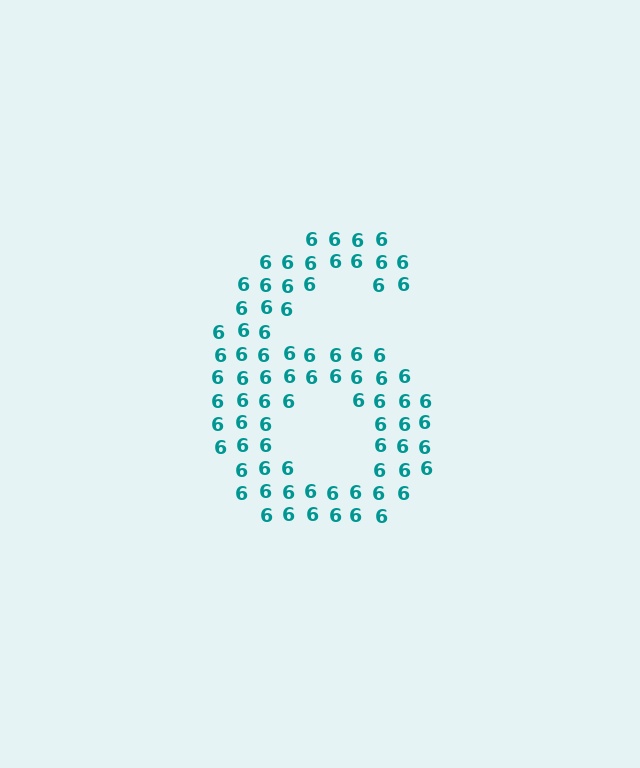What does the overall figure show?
The overall figure shows the digit 6.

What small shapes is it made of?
It is made of small digit 6's.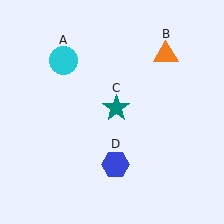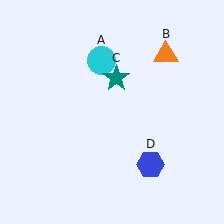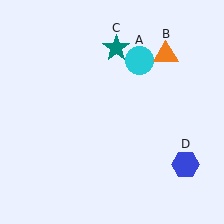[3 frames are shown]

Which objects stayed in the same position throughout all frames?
Orange triangle (object B) remained stationary.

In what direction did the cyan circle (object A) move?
The cyan circle (object A) moved right.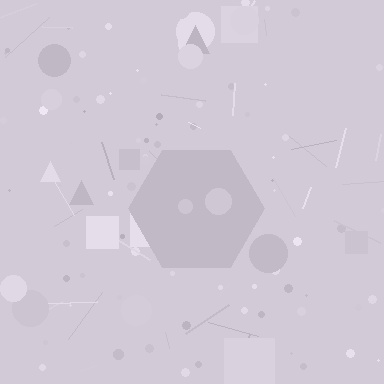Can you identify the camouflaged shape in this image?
The camouflaged shape is a hexagon.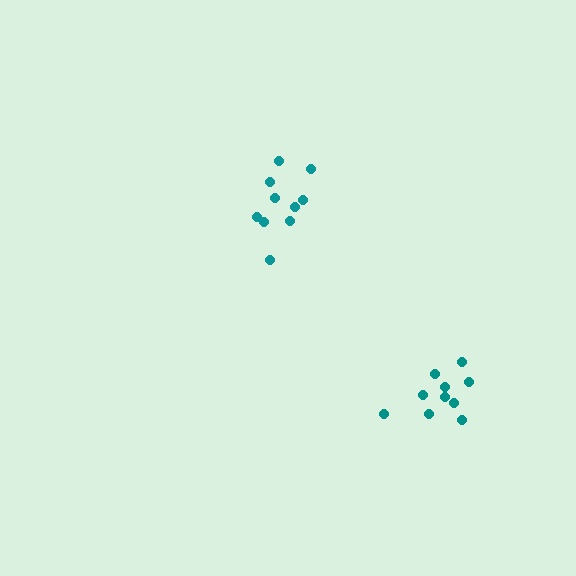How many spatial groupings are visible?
There are 2 spatial groupings.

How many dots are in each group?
Group 1: 10 dots, Group 2: 10 dots (20 total).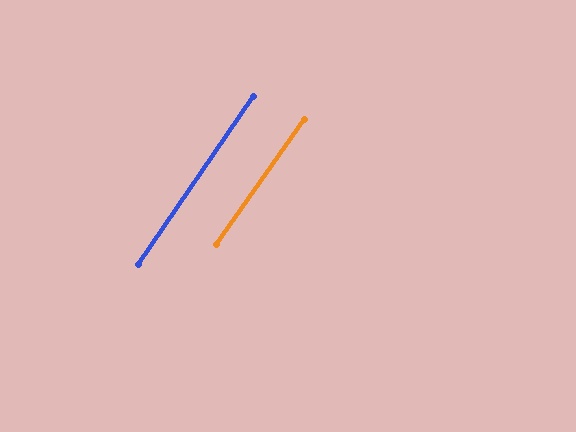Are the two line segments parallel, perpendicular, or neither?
Parallel — their directions differ by only 0.6°.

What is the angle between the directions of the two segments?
Approximately 1 degree.